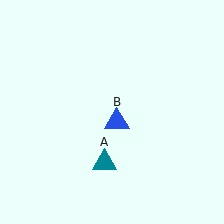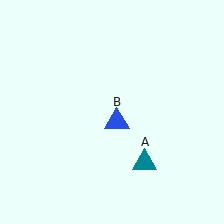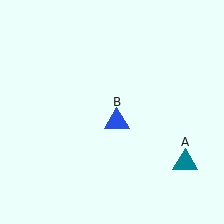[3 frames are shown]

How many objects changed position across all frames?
1 object changed position: teal triangle (object A).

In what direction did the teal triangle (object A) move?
The teal triangle (object A) moved right.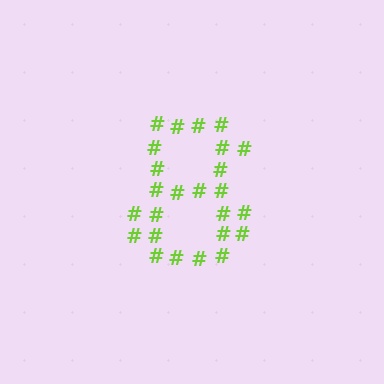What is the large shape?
The large shape is the digit 8.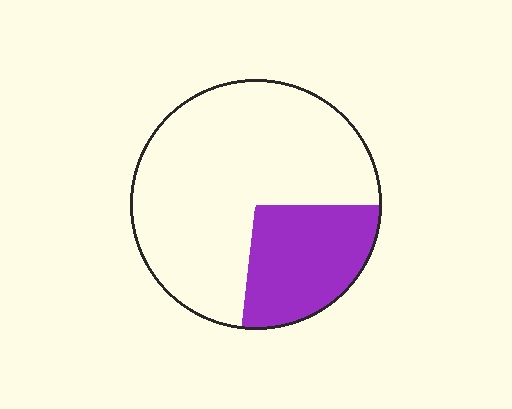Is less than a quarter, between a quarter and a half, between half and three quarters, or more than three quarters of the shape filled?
Between a quarter and a half.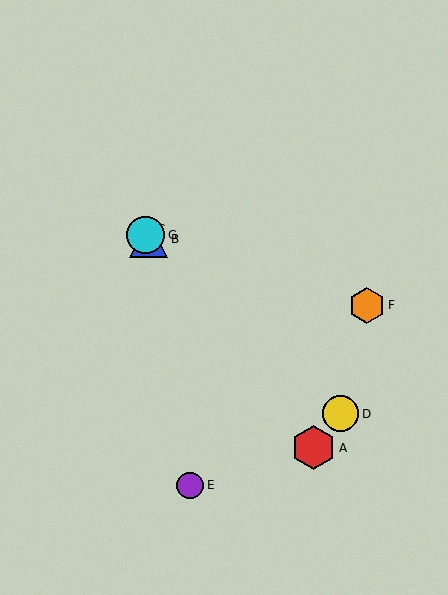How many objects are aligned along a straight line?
4 objects (A, B, C, G) are aligned along a straight line.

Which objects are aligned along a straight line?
Objects A, B, C, G are aligned along a straight line.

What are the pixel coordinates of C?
Object C is at (141, 229).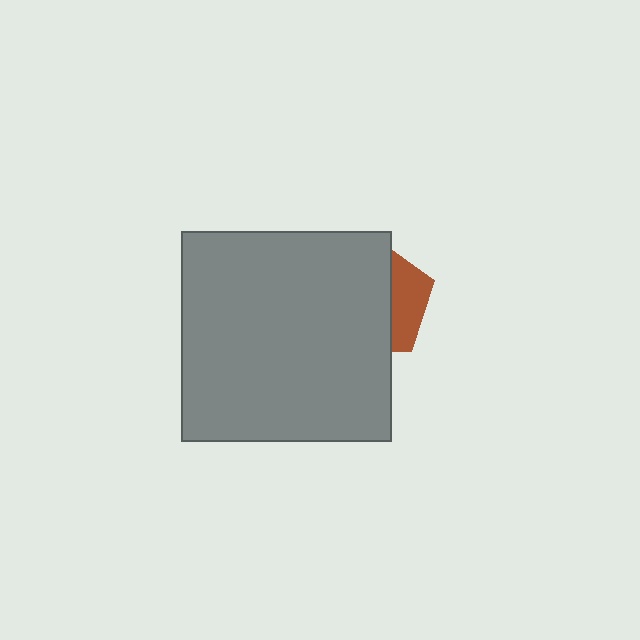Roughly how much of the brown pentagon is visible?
A small part of it is visible (roughly 31%).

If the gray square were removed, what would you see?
You would see the complete brown pentagon.